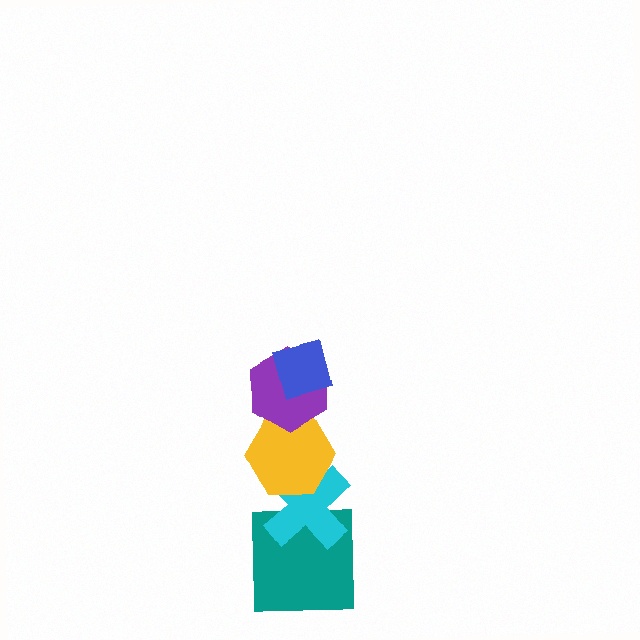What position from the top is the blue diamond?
The blue diamond is 1st from the top.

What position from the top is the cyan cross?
The cyan cross is 4th from the top.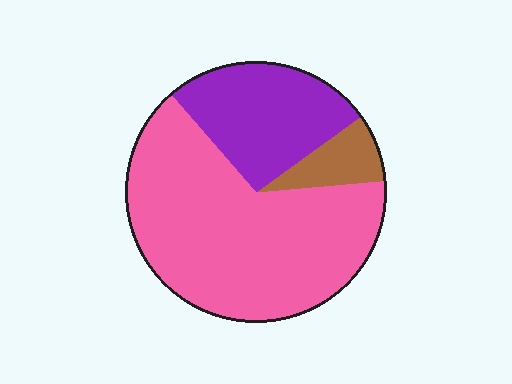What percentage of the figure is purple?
Purple covers around 25% of the figure.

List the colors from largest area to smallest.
From largest to smallest: pink, purple, brown.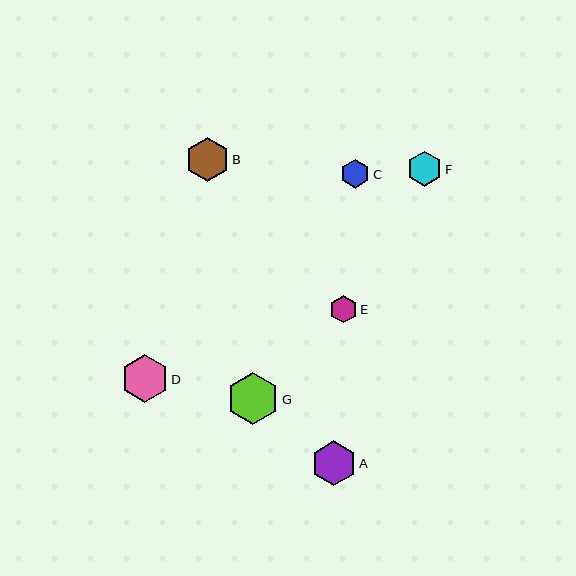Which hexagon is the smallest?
Hexagon E is the smallest with a size of approximately 27 pixels.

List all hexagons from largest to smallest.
From largest to smallest: G, D, A, B, F, C, E.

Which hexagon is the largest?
Hexagon G is the largest with a size of approximately 52 pixels.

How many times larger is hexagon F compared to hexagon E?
Hexagon F is approximately 1.3 times the size of hexagon E.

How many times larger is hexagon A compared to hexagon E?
Hexagon A is approximately 1.6 times the size of hexagon E.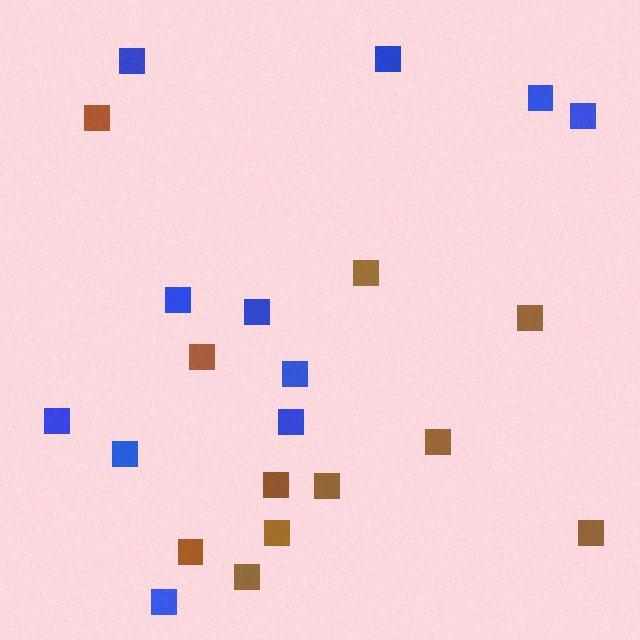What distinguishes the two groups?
There are 2 groups: one group of blue squares (11) and one group of brown squares (11).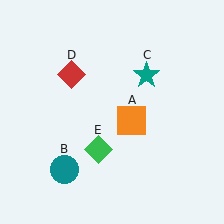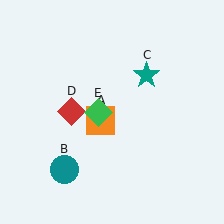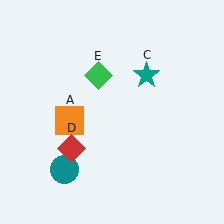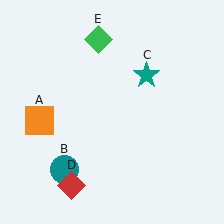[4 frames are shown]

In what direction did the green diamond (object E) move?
The green diamond (object E) moved up.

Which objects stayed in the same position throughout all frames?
Teal circle (object B) and teal star (object C) remained stationary.